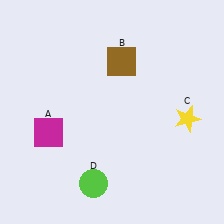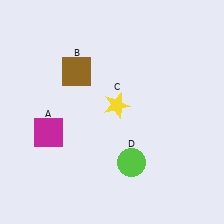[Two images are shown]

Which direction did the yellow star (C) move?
The yellow star (C) moved left.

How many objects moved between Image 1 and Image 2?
3 objects moved between the two images.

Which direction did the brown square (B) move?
The brown square (B) moved left.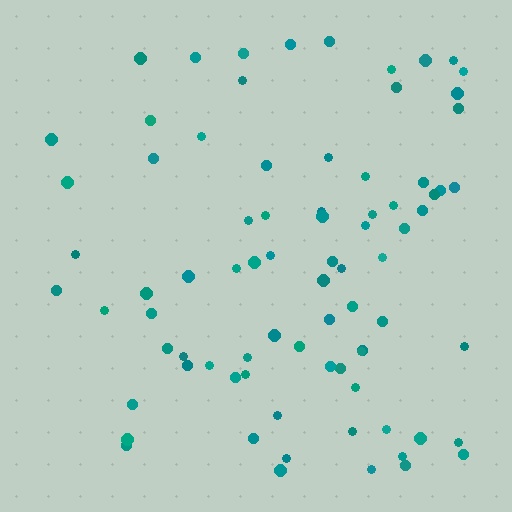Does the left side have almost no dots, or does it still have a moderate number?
Still a moderate number, just noticeably fewer than the right.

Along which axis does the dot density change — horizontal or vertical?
Horizontal.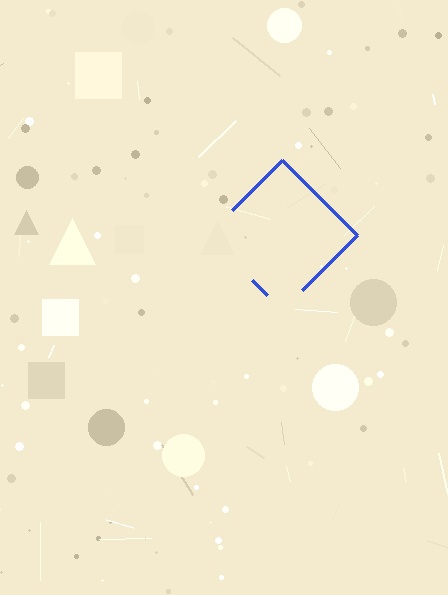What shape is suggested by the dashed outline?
The dashed outline suggests a diamond.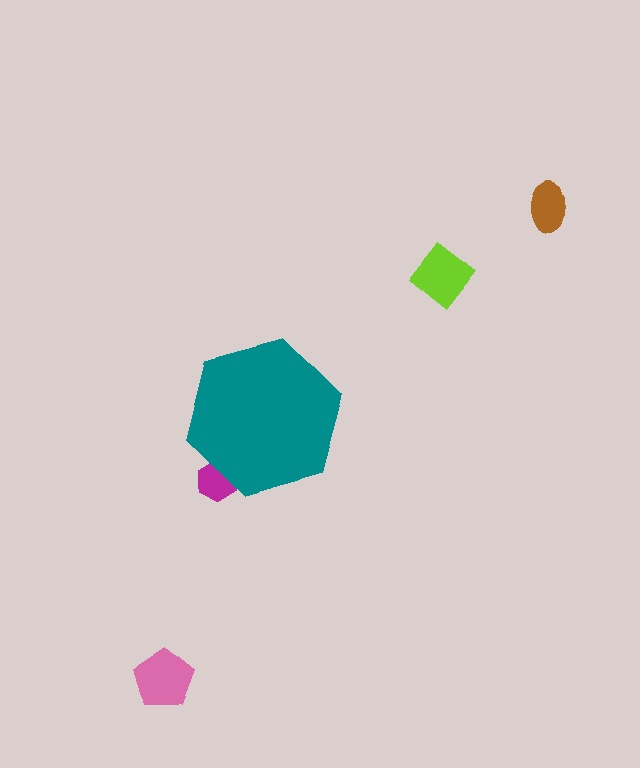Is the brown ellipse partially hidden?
No, the brown ellipse is fully visible.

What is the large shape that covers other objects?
A teal hexagon.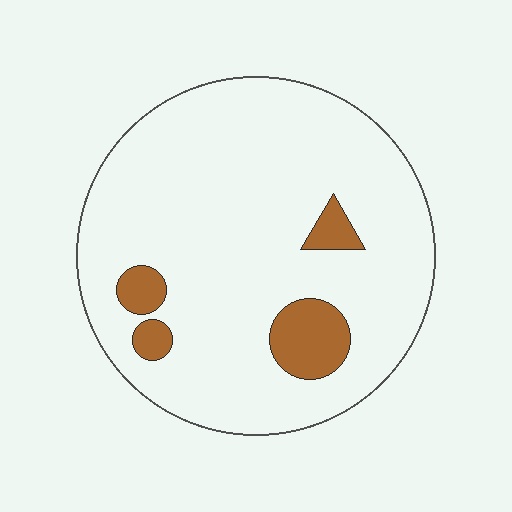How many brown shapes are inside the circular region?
4.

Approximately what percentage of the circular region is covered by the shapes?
Approximately 10%.